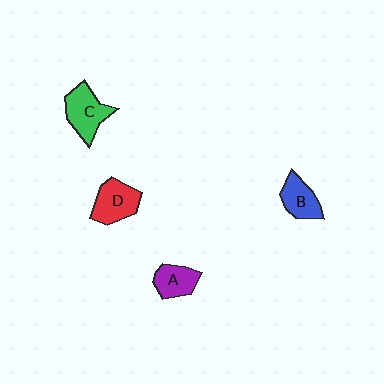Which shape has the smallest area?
Shape A (purple).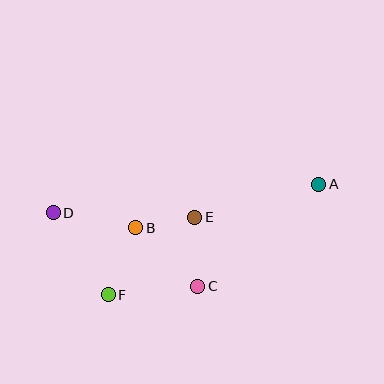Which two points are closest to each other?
Points B and E are closest to each other.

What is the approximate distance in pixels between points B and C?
The distance between B and C is approximately 85 pixels.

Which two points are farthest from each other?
Points A and D are farthest from each other.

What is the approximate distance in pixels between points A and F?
The distance between A and F is approximately 238 pixels.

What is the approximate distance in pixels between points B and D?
The distance between B and D is approximately 84 pixels.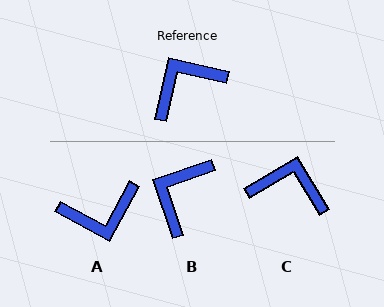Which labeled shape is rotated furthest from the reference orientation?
A, about 164 degrees away.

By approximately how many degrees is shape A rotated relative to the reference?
Approximately 164 degrees counter-clockwise.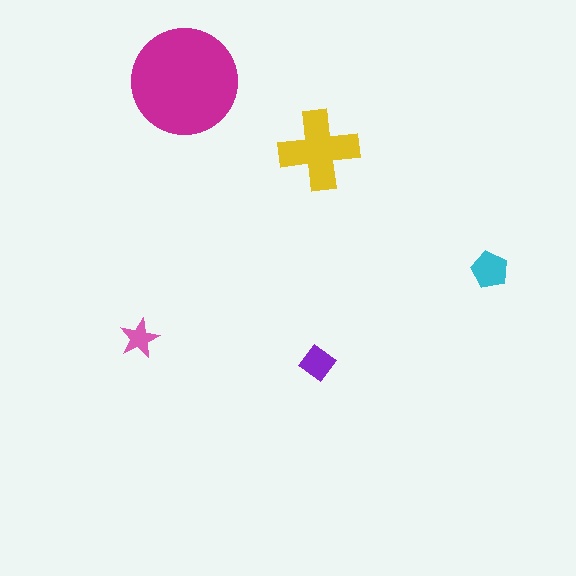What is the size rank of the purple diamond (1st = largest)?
4th.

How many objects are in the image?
There are 5 objects in the image.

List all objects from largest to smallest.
The magenta circle, the yellow cross, the cyan pentagon, the purple diamond, the pink star.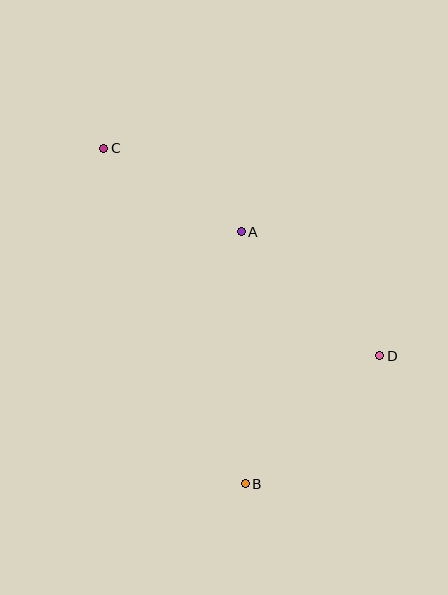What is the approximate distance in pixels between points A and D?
The distance between A and D is approximately 185 pixels.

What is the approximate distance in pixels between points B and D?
The distance between B and D is approximately 185 pixels.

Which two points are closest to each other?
Points A and C are closest to each other.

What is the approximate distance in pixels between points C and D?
The distance between C and D is approximately 344 pixels.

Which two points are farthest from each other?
Points B and C are farthest from each other.